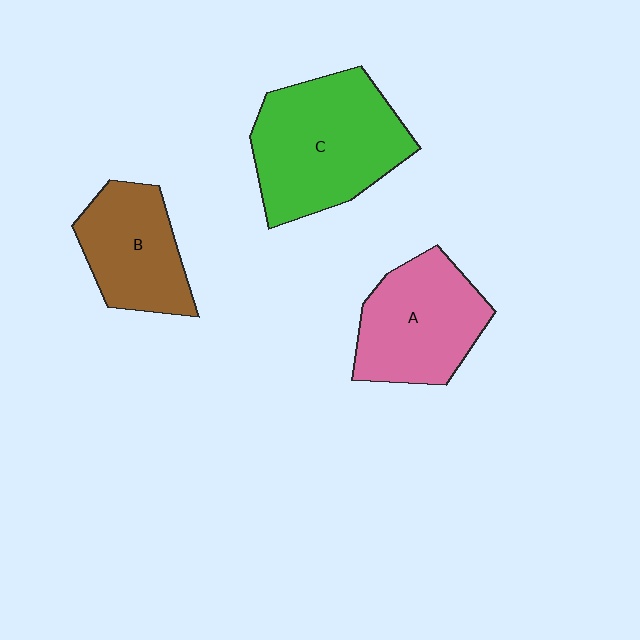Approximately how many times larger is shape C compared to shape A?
Approximately 1.3 times.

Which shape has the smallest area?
Shape B (brown).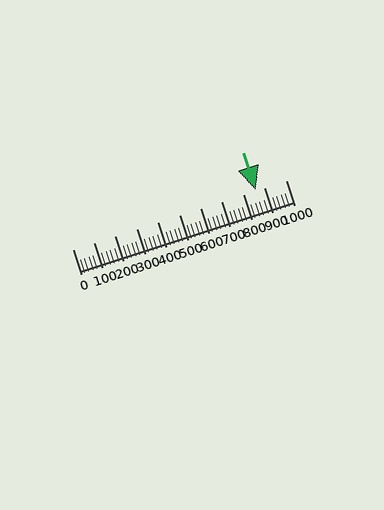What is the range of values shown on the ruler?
The ruler shows values from 0 to 1000.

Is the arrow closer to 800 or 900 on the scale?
The arrow is closer to 900.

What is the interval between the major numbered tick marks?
The major tick marks are spaced 100 units apart.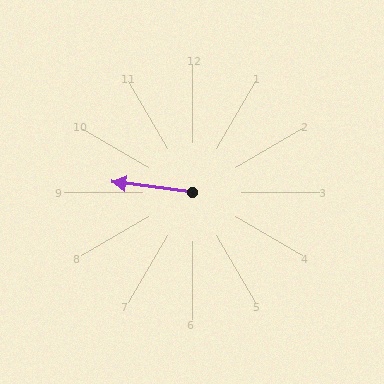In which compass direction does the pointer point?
West.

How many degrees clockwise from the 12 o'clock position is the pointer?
Approximately 277 degrees.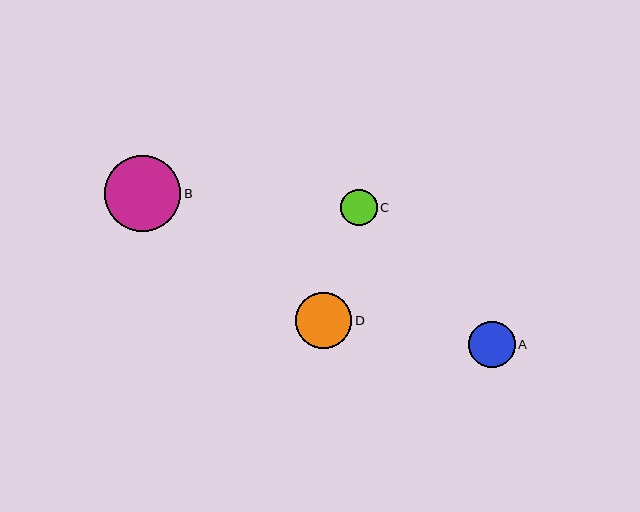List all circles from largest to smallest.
From largest to smallest: B, D, A, C.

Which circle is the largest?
Circle B is the largest with a size of approximately 76 pixels.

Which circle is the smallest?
Circle C is the smallest with a size of approximately 36 pixels.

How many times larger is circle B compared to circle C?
Circle B is approximately 2.1 times the size of circle C.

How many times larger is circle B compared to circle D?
Circle B is approximately 1.4 times the size of circle D.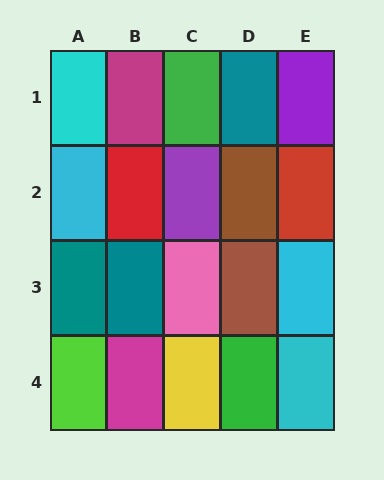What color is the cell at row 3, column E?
Cyan.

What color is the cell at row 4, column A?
Lime.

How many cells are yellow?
1 cell is yellow.